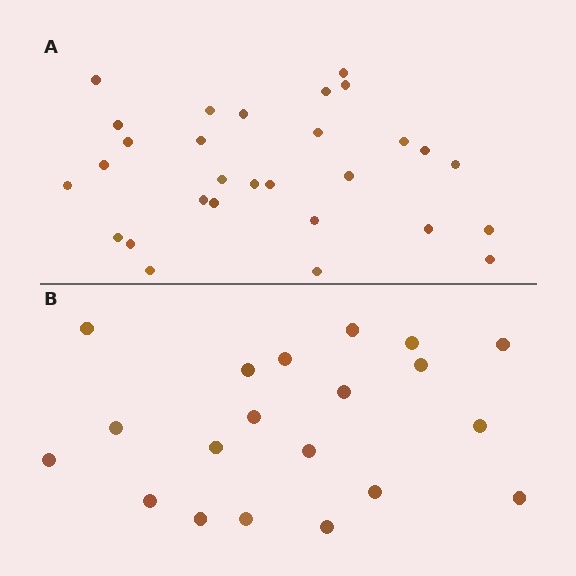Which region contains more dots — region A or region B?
Region A (the top region) has more dots.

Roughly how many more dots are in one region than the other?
Region A has roughly 8 or so more dots than region B.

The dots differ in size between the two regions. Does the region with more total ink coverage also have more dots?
No. Region B has more total ink coverage because its dots are larger, but region A actually contains more individual dots. Total area can be misleading — the number of items is what matters here.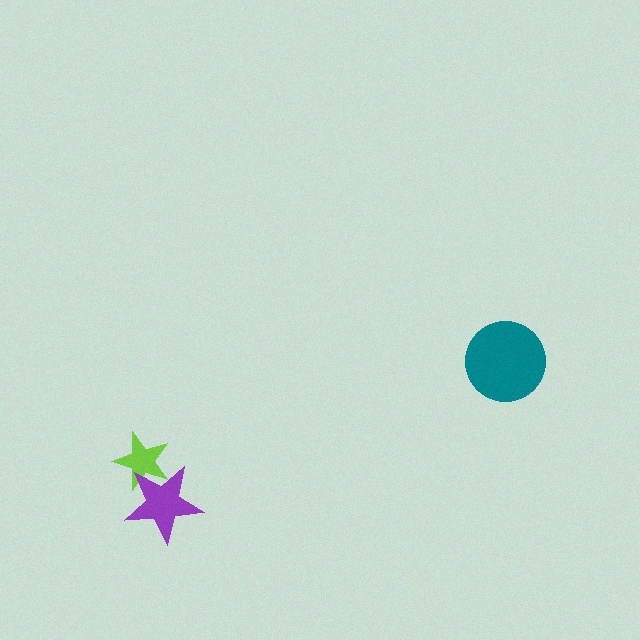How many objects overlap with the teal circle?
0 objects overlap with the teal circle.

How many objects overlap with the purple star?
1 object overlaps with the purple star.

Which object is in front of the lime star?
The purple star is in front of the lime star.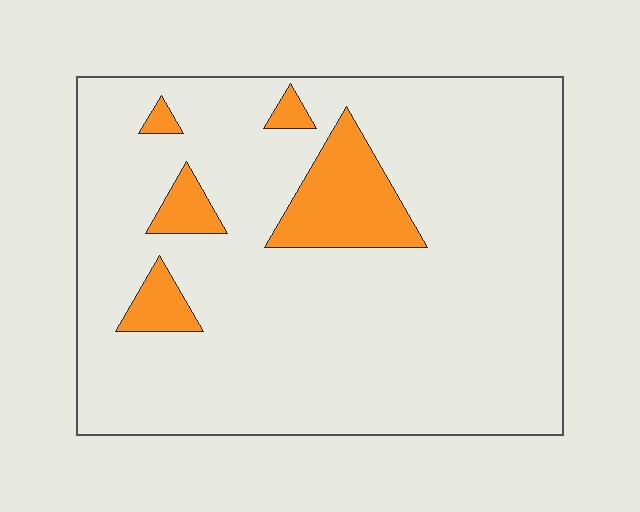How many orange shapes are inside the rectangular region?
5.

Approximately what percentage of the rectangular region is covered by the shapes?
Approximately 10%.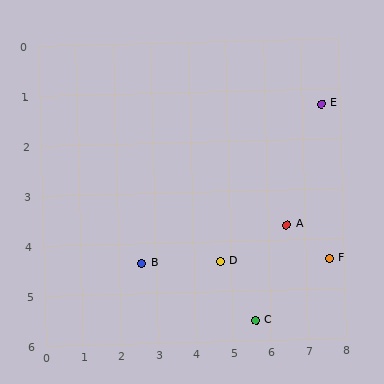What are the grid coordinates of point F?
Point F is at approximately (7.6, 4.4).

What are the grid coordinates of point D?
Point D is at approximately (4.7, 4.4).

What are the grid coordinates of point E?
Point E is at approximately (7.5, 1.3).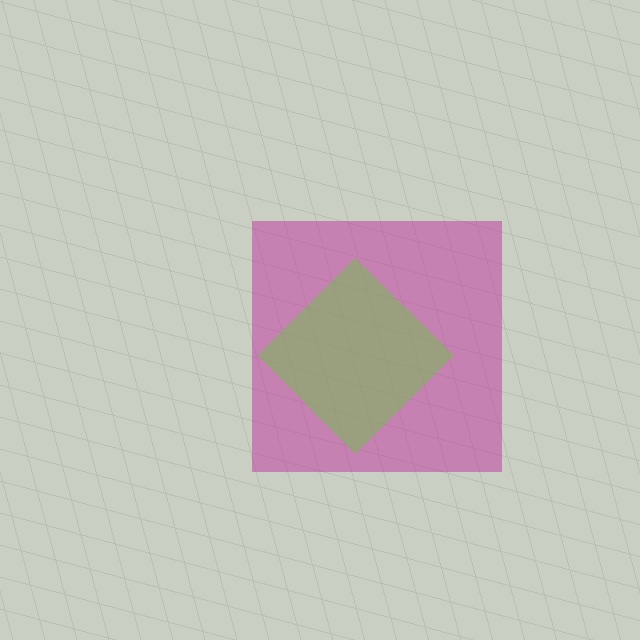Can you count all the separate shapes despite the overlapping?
Yes, there are 2 separate shapes.